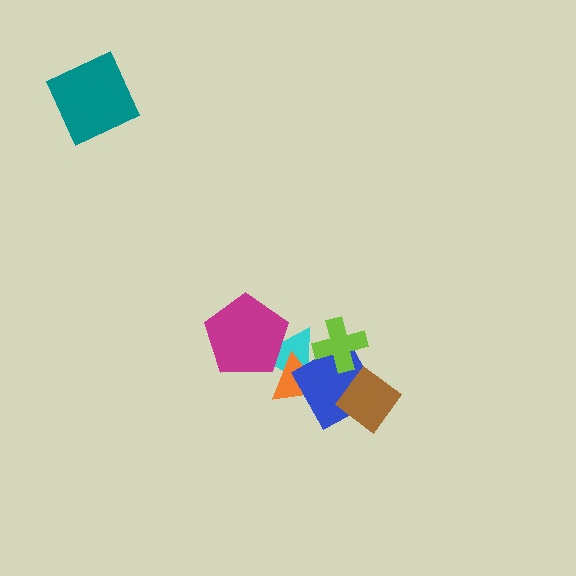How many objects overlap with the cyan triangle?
4 objects overlap with the cyan triangle.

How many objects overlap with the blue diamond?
4 objects overlap with the blue diamond.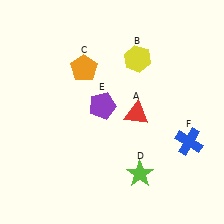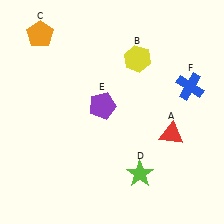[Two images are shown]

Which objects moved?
The objects that moved are: the red triangle (A), the orange pentagon (C), the blue cross (F).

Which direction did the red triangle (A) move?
The red triangle (A) moved right.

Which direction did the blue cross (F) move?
The blue cross (F) moved up.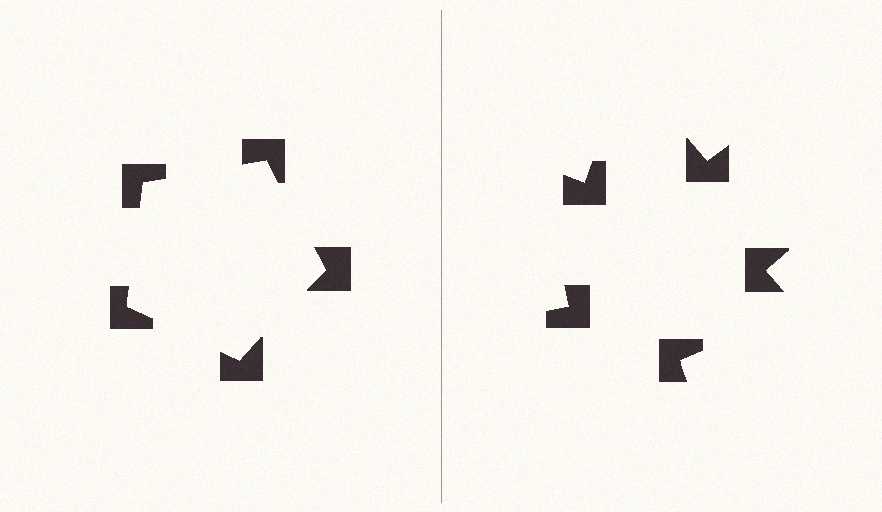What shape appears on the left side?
An illusory pentagon.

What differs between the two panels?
The notched squares are positioned identically on both sides; only the wedge orientations differ. On the left they align to a pentagon; on the right they are misaligned.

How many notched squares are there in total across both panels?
10 — 5 on each side.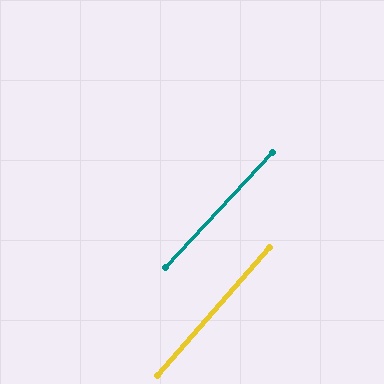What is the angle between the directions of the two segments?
Approximately 2 degrees.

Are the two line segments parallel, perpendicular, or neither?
Parallel — their directions differ by only 1.7°.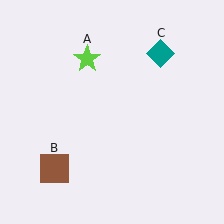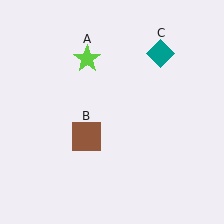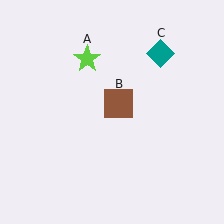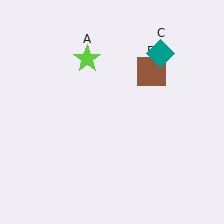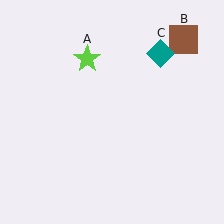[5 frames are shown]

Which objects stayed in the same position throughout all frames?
Lime star (object A) and teal diamond (object C) remained stationary.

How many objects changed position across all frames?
1 object changed position: brown square (object B).